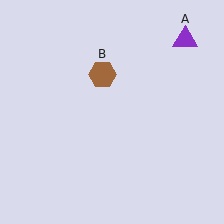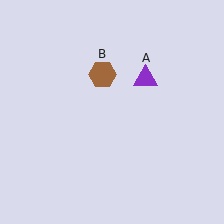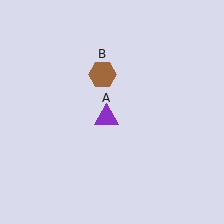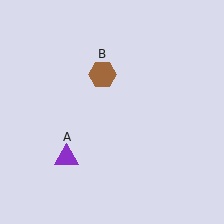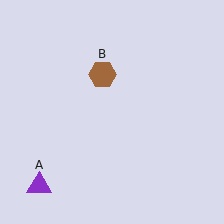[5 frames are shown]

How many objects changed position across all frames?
1 object changed position: purple triangle (object A).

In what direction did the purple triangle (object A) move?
The purple triangle (object A) moved down and to the left.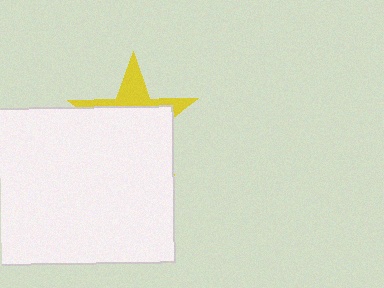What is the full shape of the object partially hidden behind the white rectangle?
The partially hidden object is a yellow star.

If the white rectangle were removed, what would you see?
You would see the complete yellow star.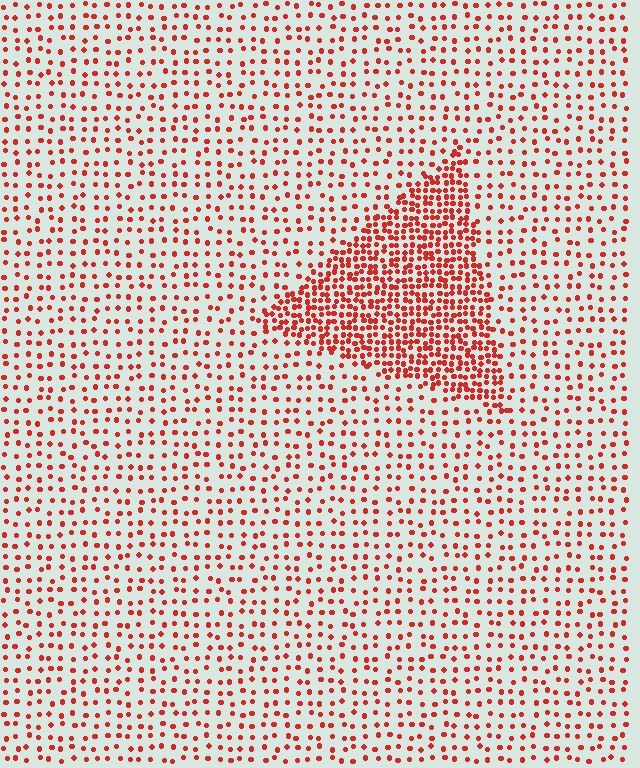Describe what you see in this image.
The image contains small red elements arranged at two different densities. A triangle-shaped region is visible where the elements are more densely packed than the surrounding area.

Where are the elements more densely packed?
The elements are more densely packed inside the triangle boundary.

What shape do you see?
I see a triangle.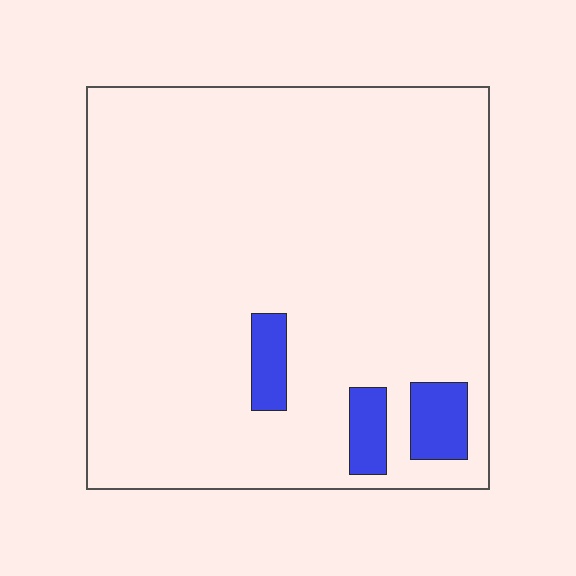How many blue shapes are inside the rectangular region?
3.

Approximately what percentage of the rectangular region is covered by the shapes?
Approximately 5%.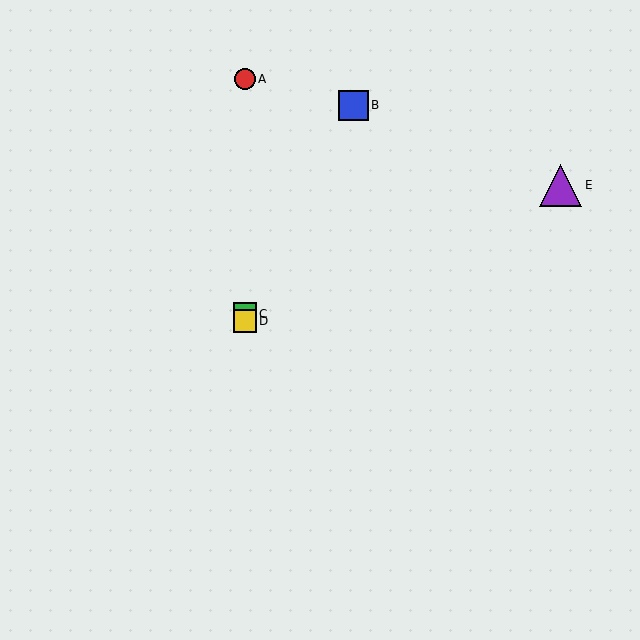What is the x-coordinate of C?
Object C is at x≈245.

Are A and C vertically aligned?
Yes, both are at x≈245.